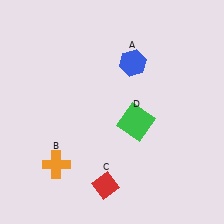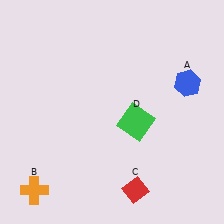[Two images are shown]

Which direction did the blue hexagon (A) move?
The blue hexagon (A) moved right.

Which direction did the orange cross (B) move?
The orange cross (B) moved down.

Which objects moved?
The objects that moved are: the blue hexagon (A), the orange cross (B), the red diamond (C).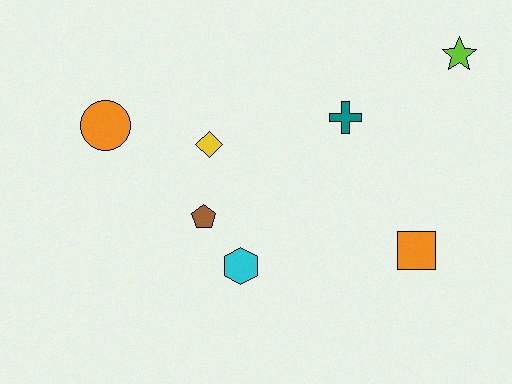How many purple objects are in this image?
There are no purple objects.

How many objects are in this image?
There are 7 objects.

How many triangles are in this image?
There are no triangles.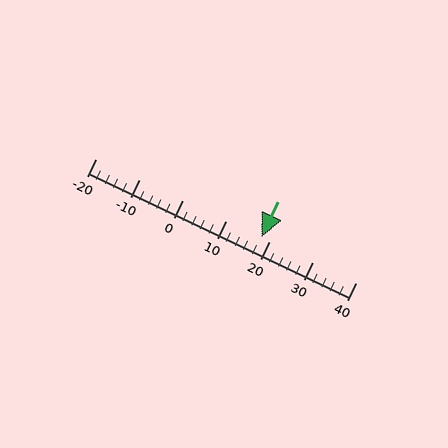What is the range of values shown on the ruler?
The ruler shows values from -20 to 40.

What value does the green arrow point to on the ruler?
The green arrow points to approximately 18.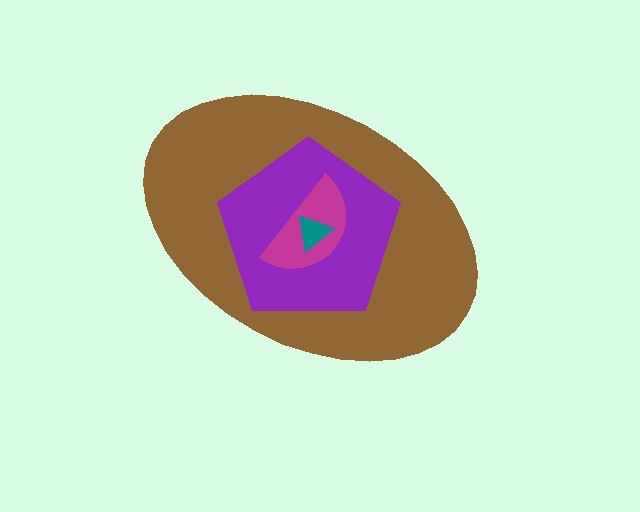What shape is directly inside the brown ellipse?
The purple pentagon.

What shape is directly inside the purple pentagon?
The magenta semicircle.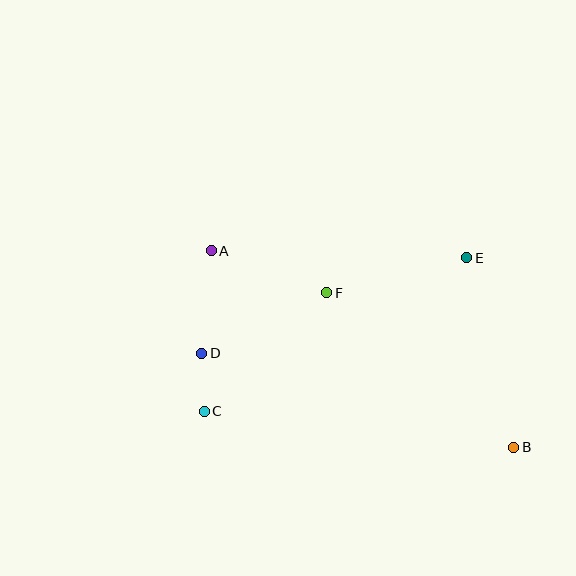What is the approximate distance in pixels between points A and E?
The distance between A and E is approximately 256 pixels.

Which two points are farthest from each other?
Points A and B are farthest from each other.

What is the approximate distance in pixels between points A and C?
The distance between A and C is approximately 161 pixels.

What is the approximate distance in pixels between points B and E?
The distance between B and E is approximately 195 pixels.